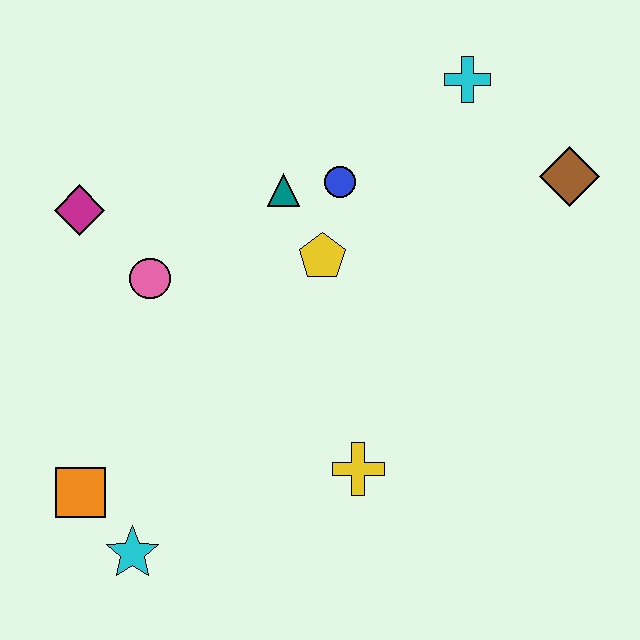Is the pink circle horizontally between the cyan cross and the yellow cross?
No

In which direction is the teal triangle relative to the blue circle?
The teal triangle is to the left of the blue circle.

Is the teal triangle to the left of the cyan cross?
Yes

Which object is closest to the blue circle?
The teal triangle is closest to the blue circle.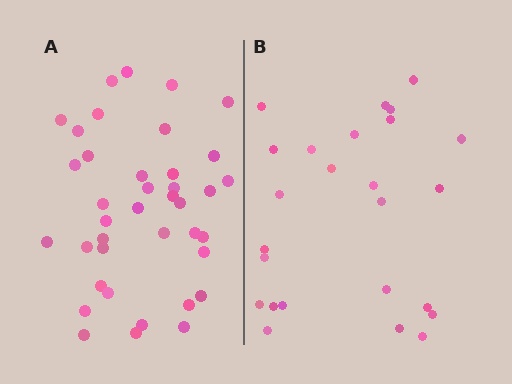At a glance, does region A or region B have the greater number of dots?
Region A (the left region) has more dots.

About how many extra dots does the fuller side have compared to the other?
Region A has approximately 15 more dots than region B.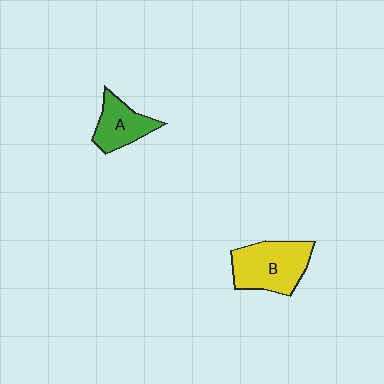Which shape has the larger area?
Shape B (yellow).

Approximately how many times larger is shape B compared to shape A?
Approximately 1.5 times.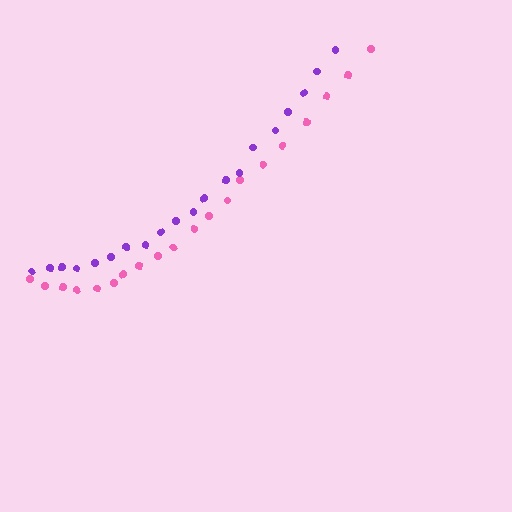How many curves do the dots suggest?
There are 2 distinct paths.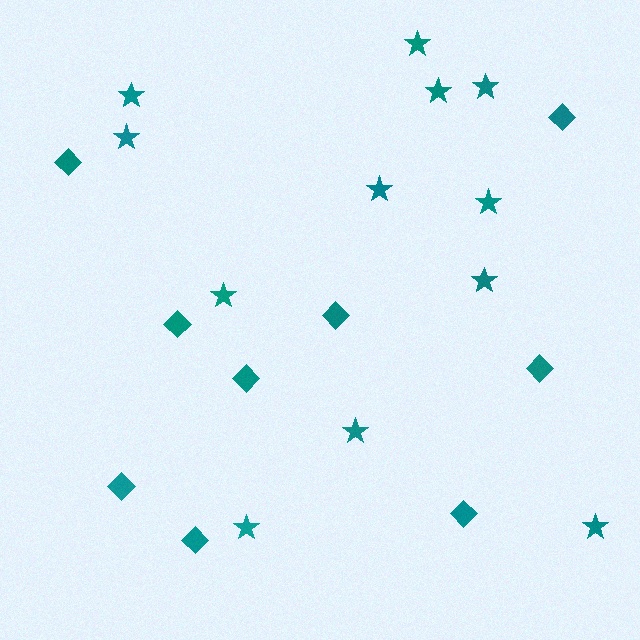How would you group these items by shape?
There are 2 groups: one group of diamonds (9) and one group of stars (12).